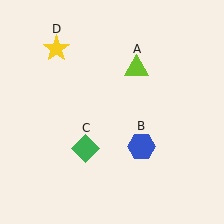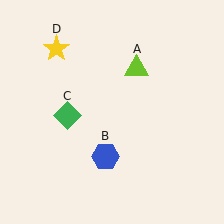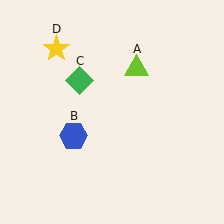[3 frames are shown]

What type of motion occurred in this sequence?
The blue hexagon (object B), green diamond (object C) rotated clockwise around the center of the scene.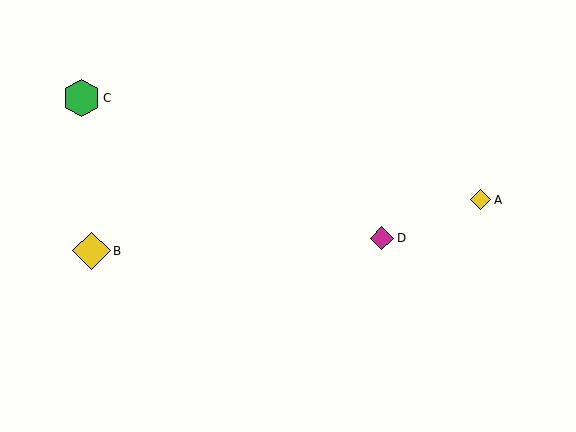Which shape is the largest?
The yellow diamond (labeled B) is the largest.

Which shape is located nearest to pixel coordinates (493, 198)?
The yellow diamond (labeled A) at (481, 200) is nearest to that location.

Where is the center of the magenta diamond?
The center of the magenta diamond is at (382, 238).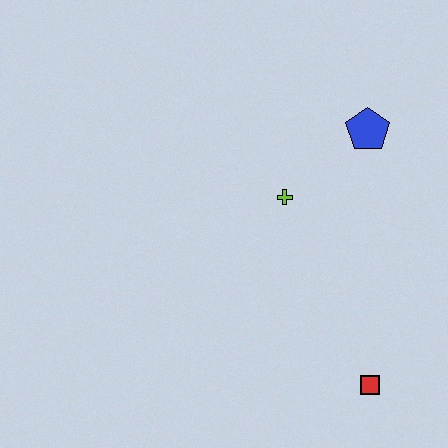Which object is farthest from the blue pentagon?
The red square is farthest from the blue pentagon.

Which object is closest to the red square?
The lime cross is closest to the red square.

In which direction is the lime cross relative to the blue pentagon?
The lime cross is to the left of the blue pentagon.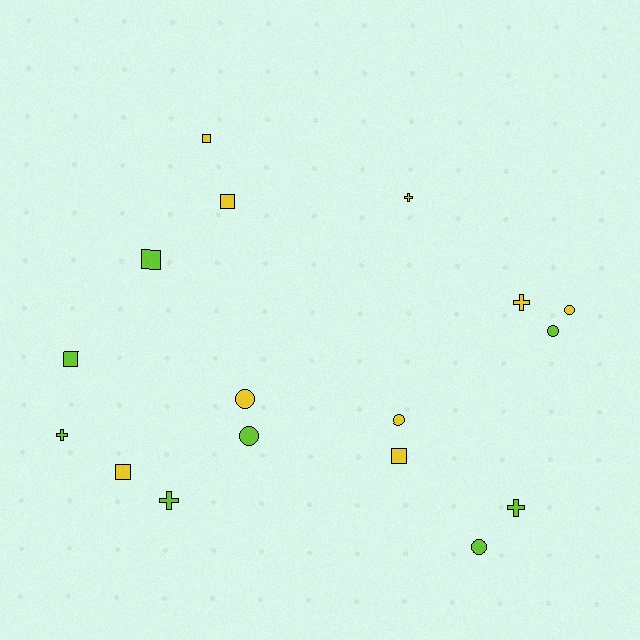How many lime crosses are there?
There are 3 lime crosses.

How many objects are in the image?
There are 17 objects.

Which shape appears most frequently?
Square, with 6 objects.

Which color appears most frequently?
Yellow, with 9 objects.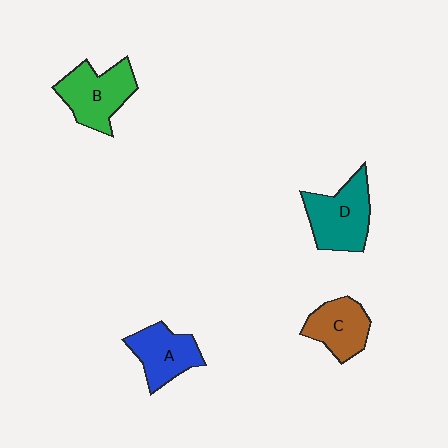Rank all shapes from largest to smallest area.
From largest to smallest: D (teal), B (green), A (blue), C (brown).